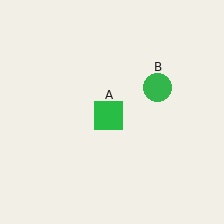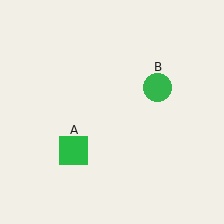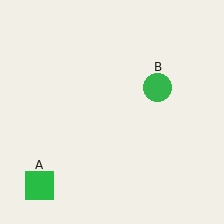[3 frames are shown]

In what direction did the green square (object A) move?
The green square (object A) moved down and to the left.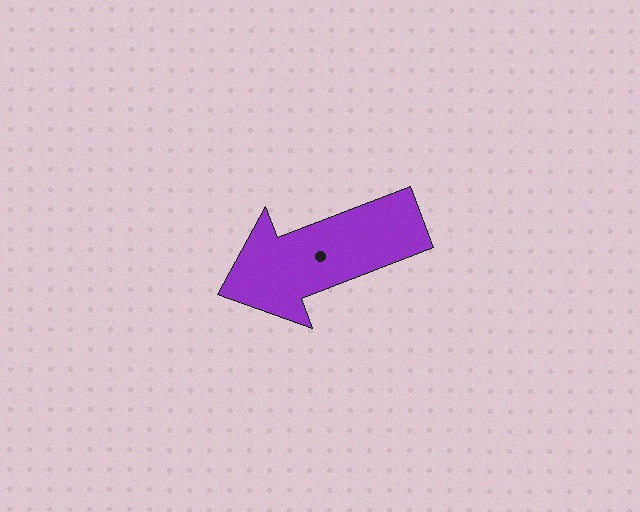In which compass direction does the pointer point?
West.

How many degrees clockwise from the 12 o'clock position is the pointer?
Approximately 249 degrees.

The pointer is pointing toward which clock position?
Roughly 8 o'clock.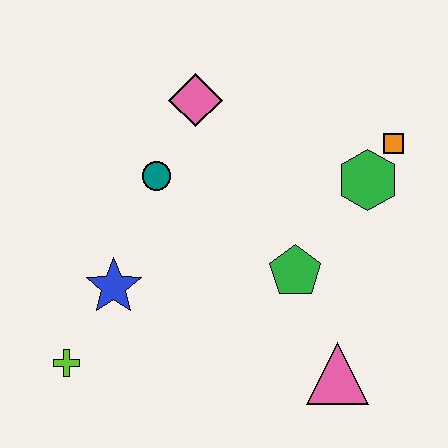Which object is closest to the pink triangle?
The green pentagon is closest to the pink triangle.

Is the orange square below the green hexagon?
No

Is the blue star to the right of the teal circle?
No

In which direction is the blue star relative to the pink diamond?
The blue star is below the pink diamond.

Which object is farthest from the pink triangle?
The pink diamond is farthest from the pink triangle.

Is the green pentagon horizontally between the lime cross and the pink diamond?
No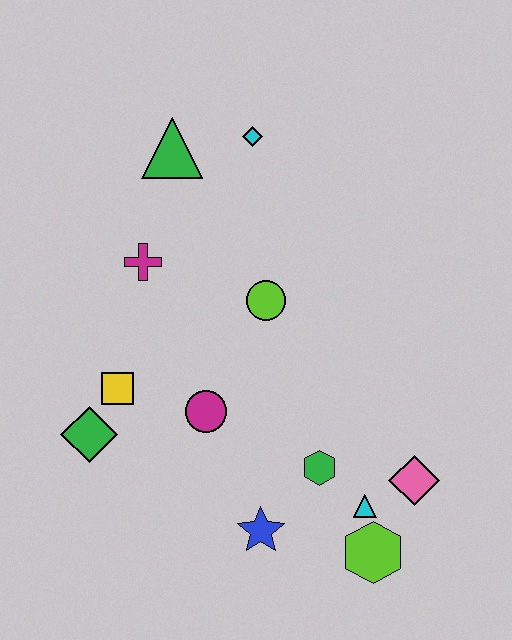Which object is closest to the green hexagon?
The cyan triangle is closest to the green hexagon.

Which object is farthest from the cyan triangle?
The green triangle is farthest from the cyan triangle.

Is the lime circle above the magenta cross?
No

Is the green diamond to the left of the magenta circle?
Yes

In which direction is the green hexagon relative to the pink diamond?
The green hexagon is to the left of the pink diamond.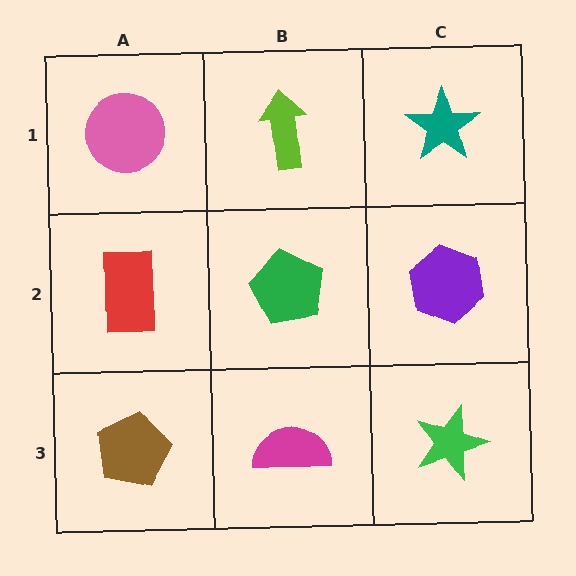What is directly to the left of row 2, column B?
A red rectangle.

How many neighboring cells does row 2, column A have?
3.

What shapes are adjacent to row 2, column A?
A pink circle (row 1, column A), a brown pentagon (row 3, column A), a green pentagon (row 2, column B).